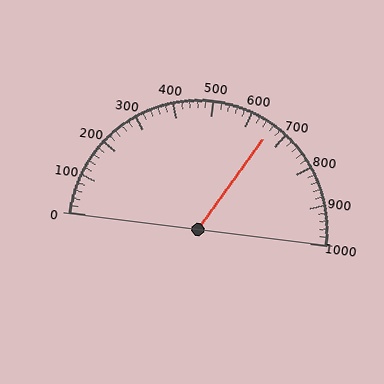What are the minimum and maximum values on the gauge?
The gauge ranges from 0 to 1000.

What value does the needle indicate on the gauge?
The needle indicates approximately 660.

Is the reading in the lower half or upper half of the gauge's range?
The reading is in the upper half of the range (0 to 1000).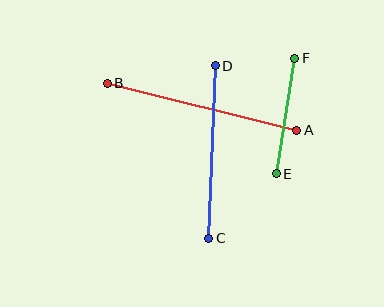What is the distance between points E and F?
The distance is approximately 117 pixels.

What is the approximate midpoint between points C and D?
The midpoint is at approximately (212, 152) pixels.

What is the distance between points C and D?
The distance is approximately 173 pixels.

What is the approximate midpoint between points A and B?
The midpoint is at approximately (202, 107) pixels.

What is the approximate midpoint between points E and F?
The midpoint is at approximately (286, 116) pixels.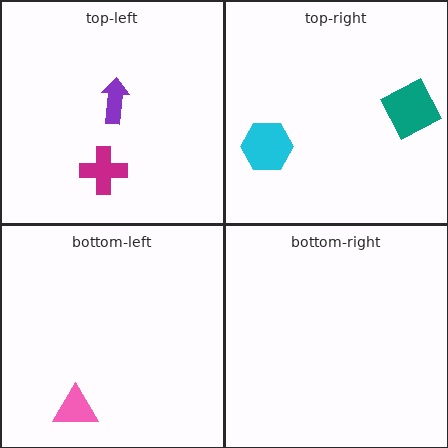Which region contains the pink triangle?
The bottom-left region.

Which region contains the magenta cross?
The top-left region.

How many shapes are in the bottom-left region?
1.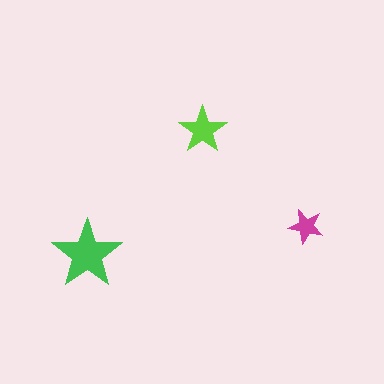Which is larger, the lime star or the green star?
The green one.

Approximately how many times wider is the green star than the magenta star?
About 2 times wider.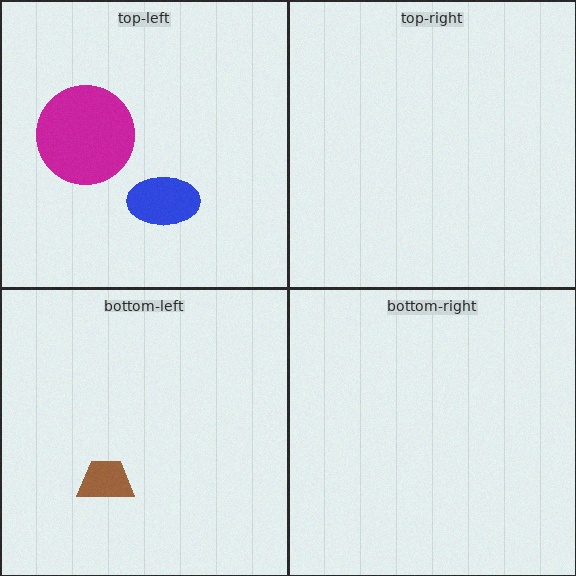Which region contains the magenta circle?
The top-left region.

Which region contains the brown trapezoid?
The bottom-left region.